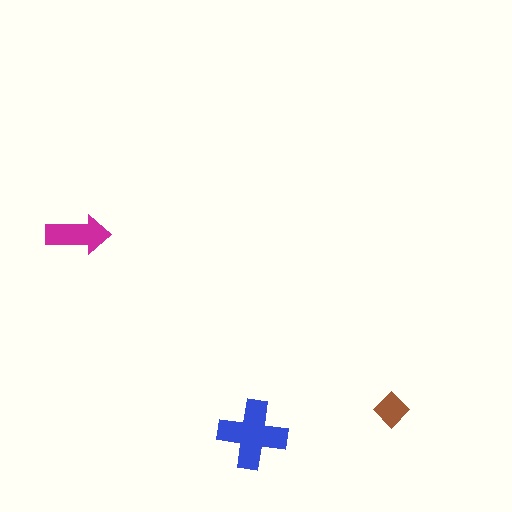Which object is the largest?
The blue cross.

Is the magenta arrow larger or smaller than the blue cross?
Smaller.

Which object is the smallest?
The brown diamond.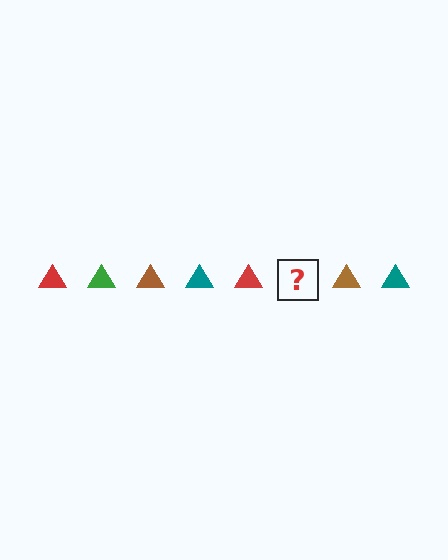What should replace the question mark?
The question mark should be replaced with a green triangle.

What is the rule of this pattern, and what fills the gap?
The rule is that the pattern cycles through red, green, brown, teal triangles. The gap should be filled with a green triangle.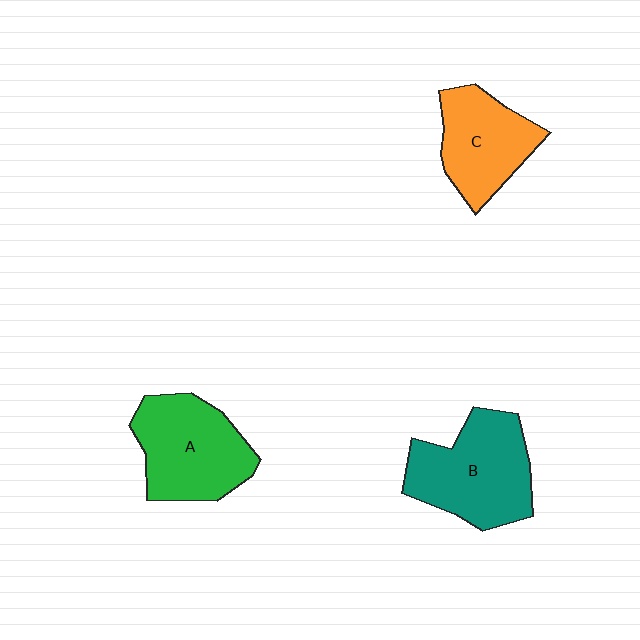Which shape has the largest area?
Shape B (teal).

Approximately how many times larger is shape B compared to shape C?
Approximately 1.3 times.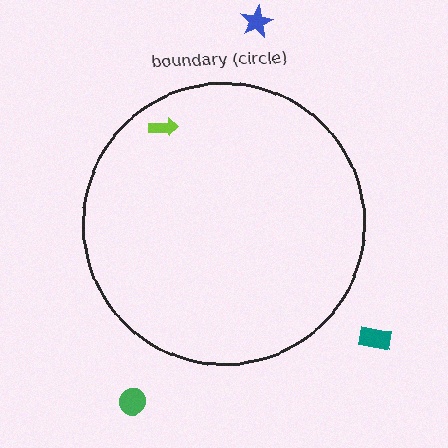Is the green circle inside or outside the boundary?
Outside.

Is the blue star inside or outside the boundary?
Outside.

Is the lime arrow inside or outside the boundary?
Inside.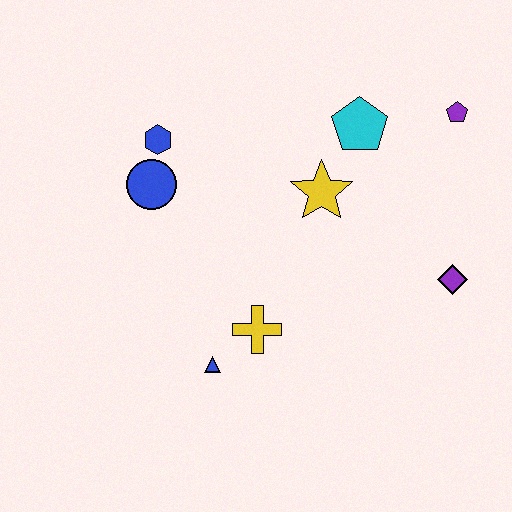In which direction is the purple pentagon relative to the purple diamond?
The purple pentagon is above the purple diamond.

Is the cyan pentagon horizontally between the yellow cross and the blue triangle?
No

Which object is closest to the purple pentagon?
The cyan pentagon is closest to the purple pentagon.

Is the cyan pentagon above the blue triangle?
Yes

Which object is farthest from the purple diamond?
The blue hexagon is farthest from the purple diamond.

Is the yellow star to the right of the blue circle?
Yes